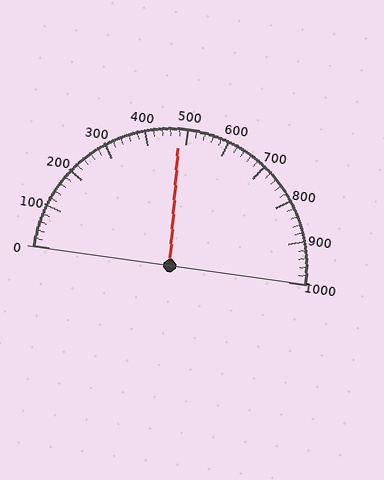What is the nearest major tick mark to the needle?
The nearest major tick mark is 500.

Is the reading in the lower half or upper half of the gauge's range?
The reading is in the lower half of the range (0 to 1000).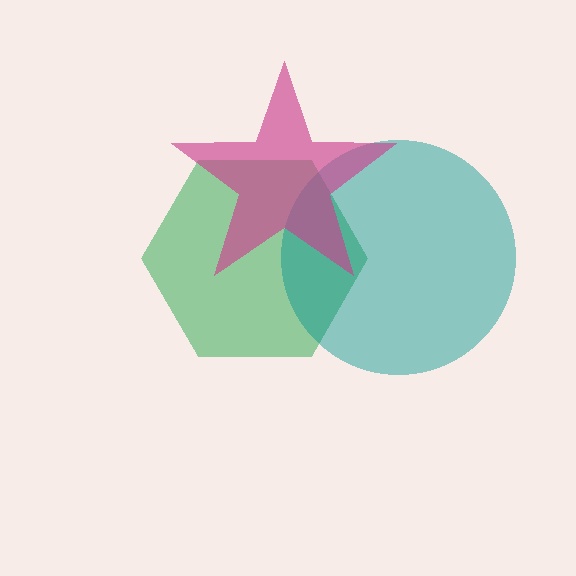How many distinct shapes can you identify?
There are 3 distinct shapes: a green hexagon, a teal circle, a magenta star.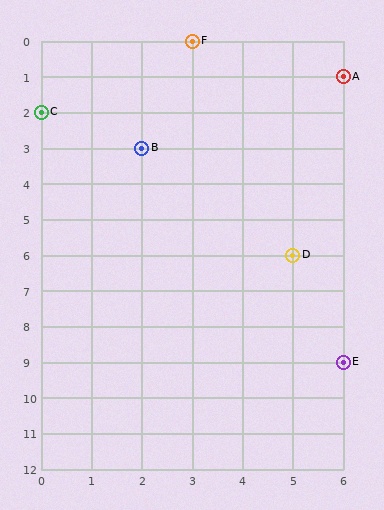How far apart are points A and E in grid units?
Points A and E are 8 rows apart.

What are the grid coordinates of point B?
Point B is at grid coordinates (2, 3).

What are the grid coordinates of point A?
Point A is at grid coordinates (6, 1).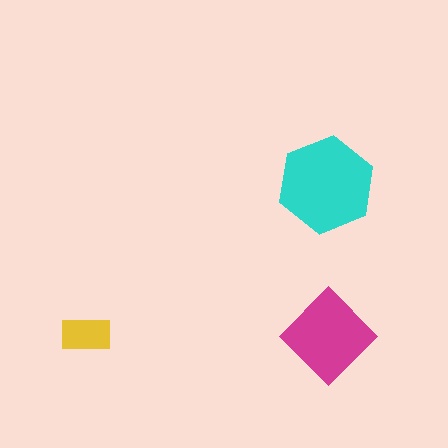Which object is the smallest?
The yellow rectangle.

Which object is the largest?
The cyan hexagon.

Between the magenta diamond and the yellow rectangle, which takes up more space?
The magenta diamond.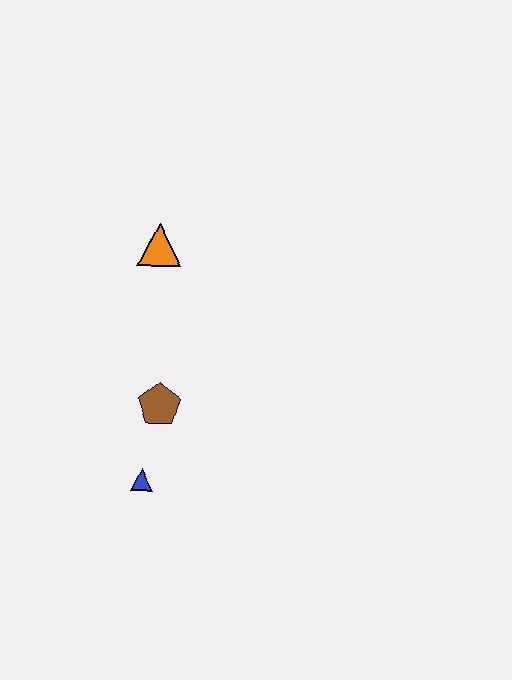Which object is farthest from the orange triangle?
The blue triangle is farthest from the orange triangle.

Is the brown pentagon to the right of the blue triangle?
Yes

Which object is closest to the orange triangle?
The brown pentagon is closest to the orange triangle.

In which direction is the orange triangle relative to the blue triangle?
The orange triangle is above the blue triangle.